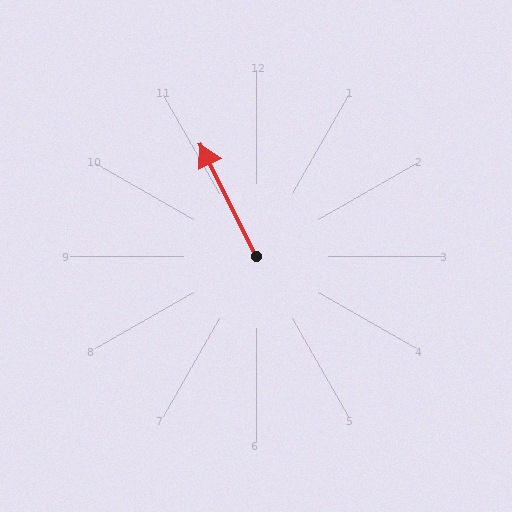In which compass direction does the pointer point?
Northwest.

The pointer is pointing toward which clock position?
Roughly 11 o'clock.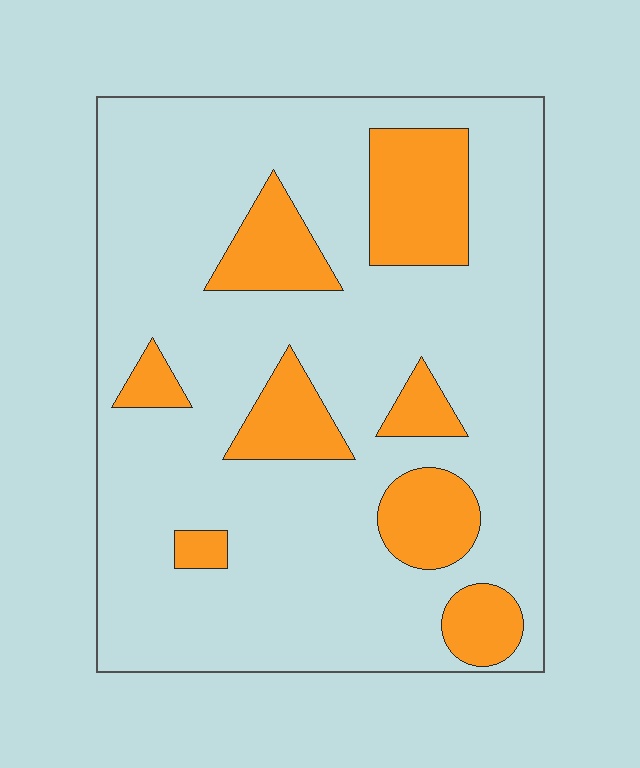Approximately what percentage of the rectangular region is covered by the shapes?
Approximately 20%.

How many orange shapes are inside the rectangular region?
8.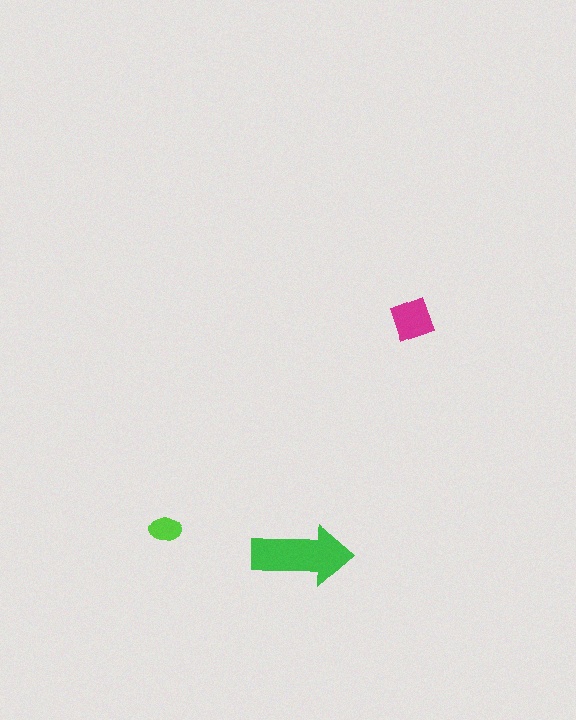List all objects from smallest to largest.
The lime ellipse, the magenta diamond, the green arrow.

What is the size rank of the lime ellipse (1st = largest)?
3rd.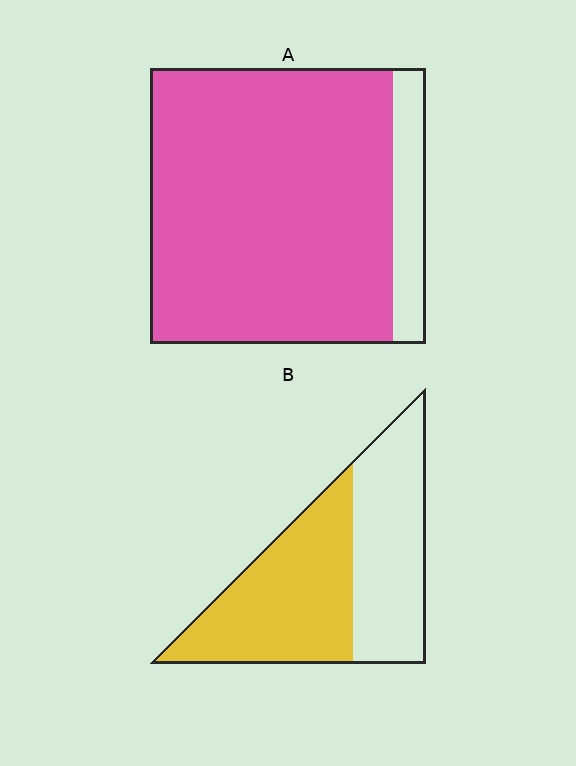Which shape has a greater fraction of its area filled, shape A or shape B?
Shape A.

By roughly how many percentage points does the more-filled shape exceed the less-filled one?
By roughly 35 percentage points (A over B).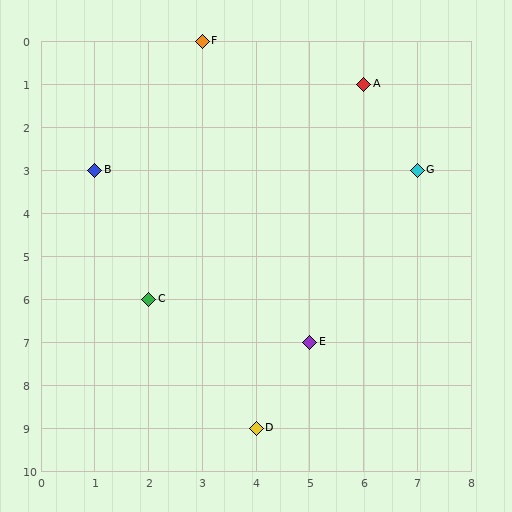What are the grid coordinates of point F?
Point F is at grid coordinates (3, 0).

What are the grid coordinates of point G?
Point G is at grid coordinates (7, 3).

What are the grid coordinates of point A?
Point A is at grid coordinates (6, 1).